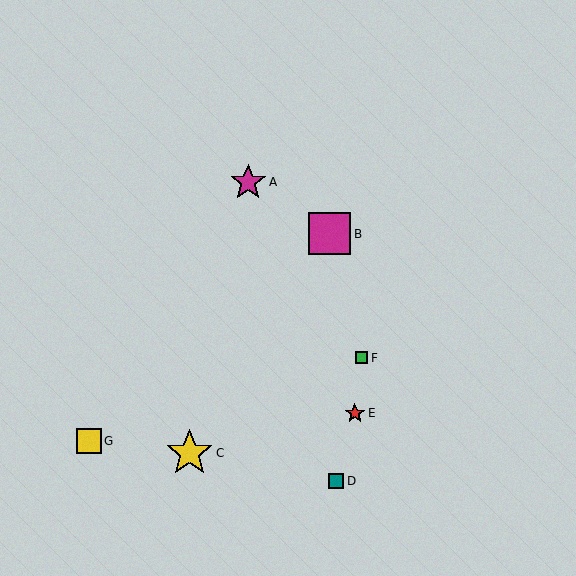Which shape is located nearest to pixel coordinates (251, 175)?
The magenta star (labeled A) at (248, 182) is nearest to that location.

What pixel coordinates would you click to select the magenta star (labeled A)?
Click at (248, 182) to select the magenta star A.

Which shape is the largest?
The yellow star (labeled C) is the largest.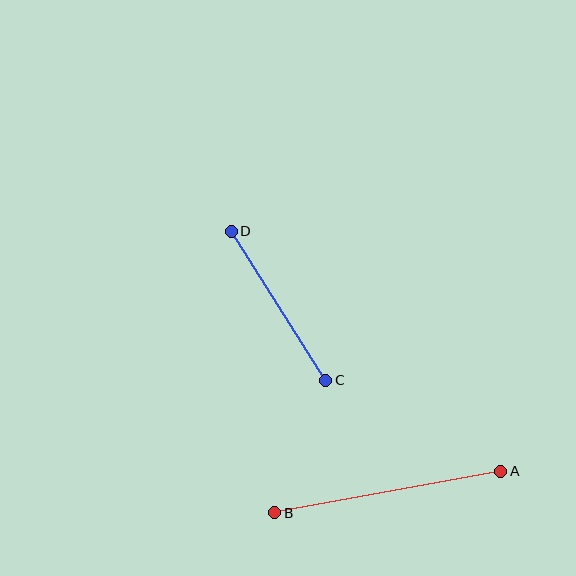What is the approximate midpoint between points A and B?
The midpoint is at approximately (388, 492) pixels.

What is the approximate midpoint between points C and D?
The midpoint is at approximately (279, 306) pixels.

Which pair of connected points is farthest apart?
Points A and B are farthest apart.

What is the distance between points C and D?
The distance is approximately 177 pixels.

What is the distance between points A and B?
The distance is approximately 230 pixels.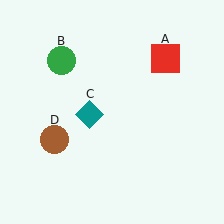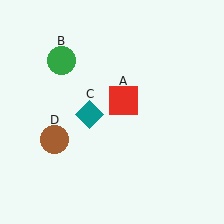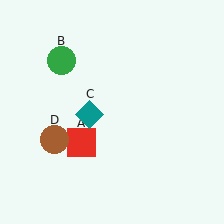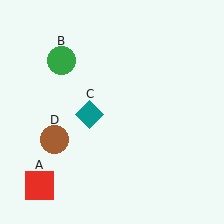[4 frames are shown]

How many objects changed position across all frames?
1 object changed position: red square (object A).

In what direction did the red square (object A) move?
The red square (object A) moved down and to the left.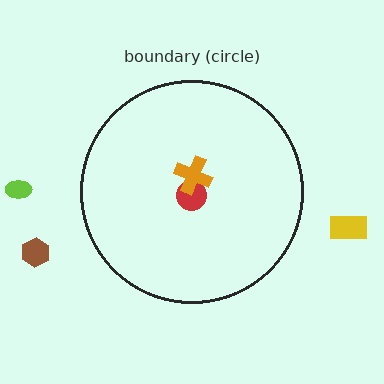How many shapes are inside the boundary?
2 inside, 3 outside.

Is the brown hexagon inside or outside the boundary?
Outside.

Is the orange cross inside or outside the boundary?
Inside.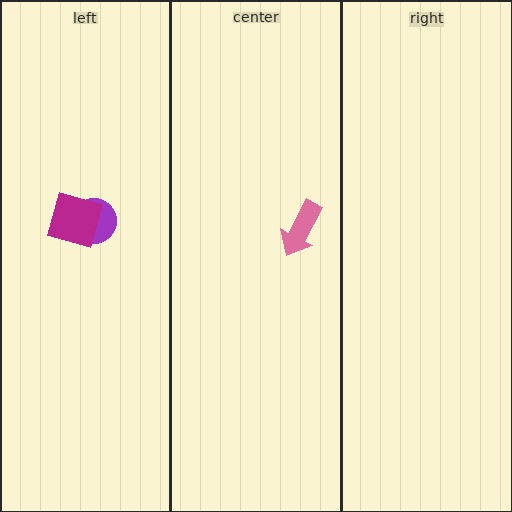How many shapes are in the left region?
2.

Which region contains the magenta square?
The left region.